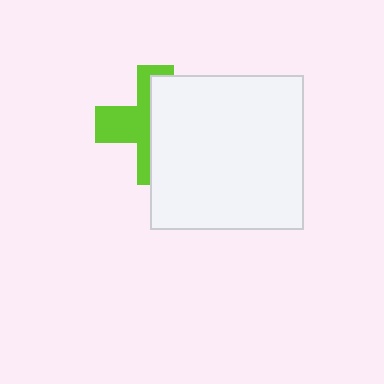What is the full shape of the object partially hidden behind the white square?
The partially hidden object is a lime cross.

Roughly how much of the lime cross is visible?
A small part of it is visible (roughly 44%).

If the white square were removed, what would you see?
You would see the complete lime cross.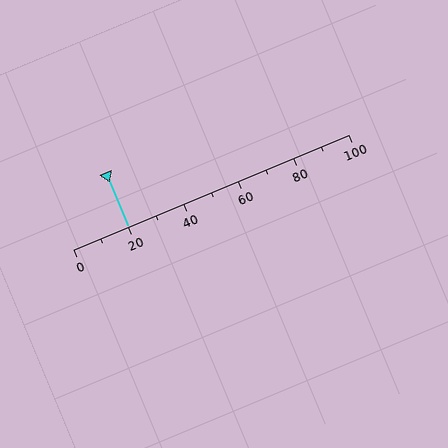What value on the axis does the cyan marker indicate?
The marker indicates approximately 20.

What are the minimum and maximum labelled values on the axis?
The axis runs from 0 to 100.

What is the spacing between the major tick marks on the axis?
The major ticks are spaced 20 apart.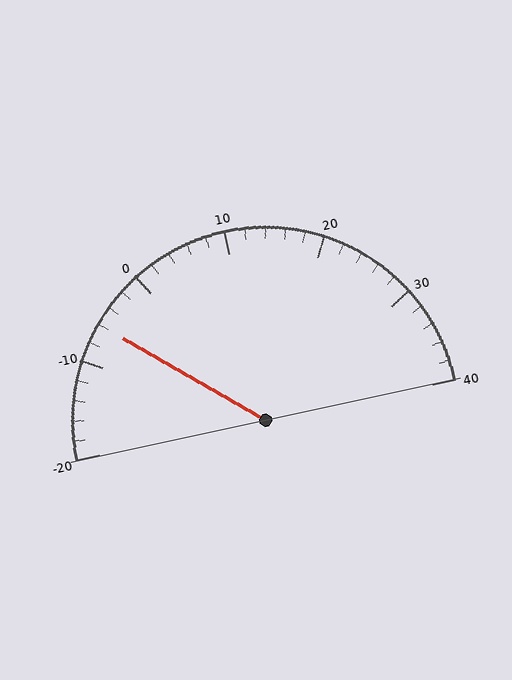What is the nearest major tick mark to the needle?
The nearest major tick mark is -10.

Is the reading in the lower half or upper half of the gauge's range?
The reading is in the lower half of the range (-20 to 40).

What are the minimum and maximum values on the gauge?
The gauge ranges from -20 to 40.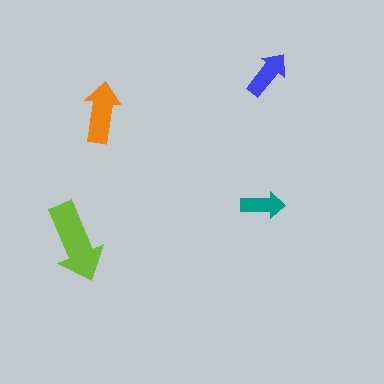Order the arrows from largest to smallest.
the lime one, the orange one, the blue one, the teal one.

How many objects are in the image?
There are 4 objects in the image.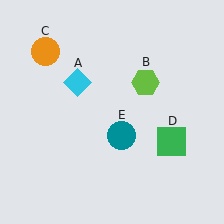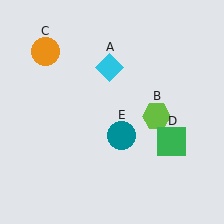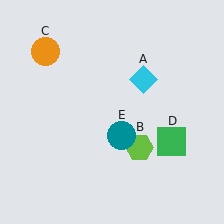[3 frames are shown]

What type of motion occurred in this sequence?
The cyan diamond (object A), lime hexagon (object B) rotated clockwise around the center of the scene.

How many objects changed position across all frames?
2 objects changed position: cyan diamond (object A), lime hexagon (object B).